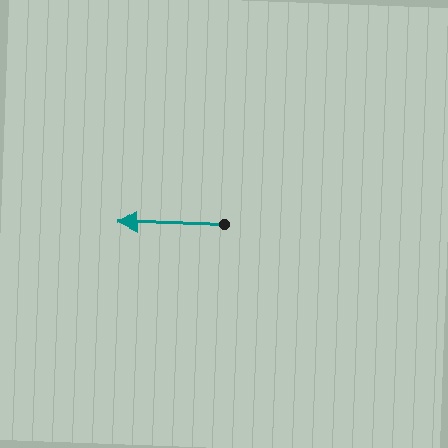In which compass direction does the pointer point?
West.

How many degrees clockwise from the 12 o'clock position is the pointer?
Approximately 269 degrees.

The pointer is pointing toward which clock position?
Roughly 9 o'clock.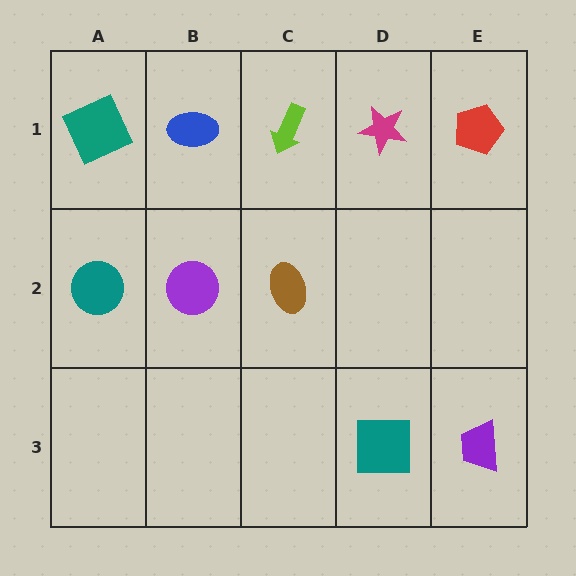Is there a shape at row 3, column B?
No, that cell is empty.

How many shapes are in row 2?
3 shapes.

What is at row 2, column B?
A purple circle.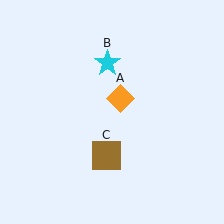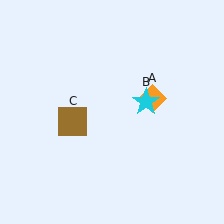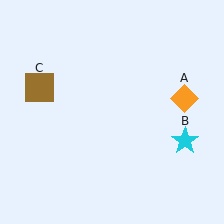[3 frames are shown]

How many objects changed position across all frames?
3 objects changed position: orange diamond (object A), cyan star (object B), brown square (object C).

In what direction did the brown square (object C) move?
The brown square (object C) moved up and to the left.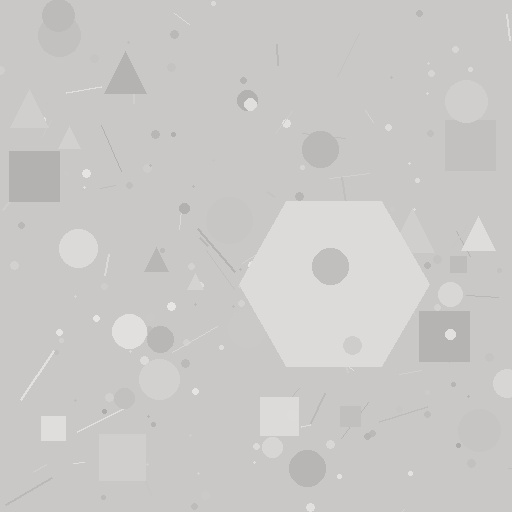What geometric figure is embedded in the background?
A hexagon is embedded in the background.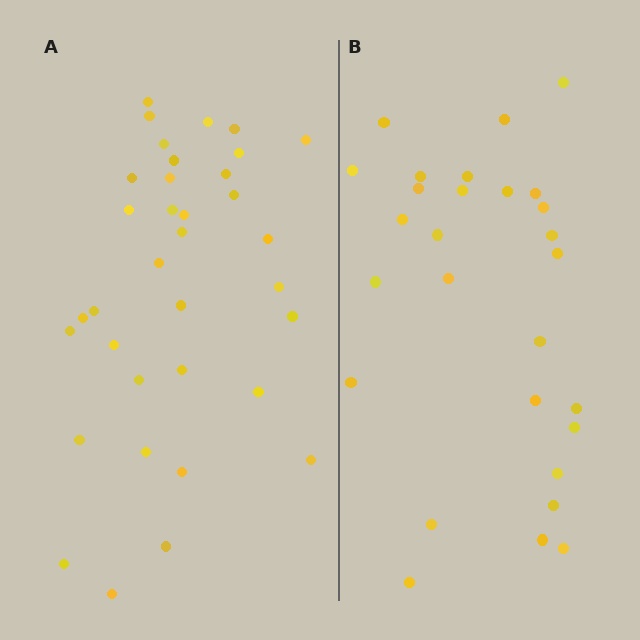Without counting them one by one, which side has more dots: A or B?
Region A (the left region) has more dots.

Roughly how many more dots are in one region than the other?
Region A has roughly 8 or so more dots than region B.